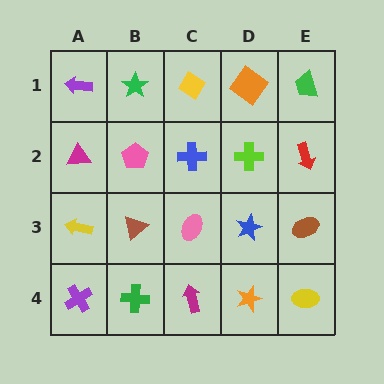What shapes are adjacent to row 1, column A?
A magenta triangle (row 2, column A), a green star (row 1, column B).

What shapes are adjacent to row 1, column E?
A red arrow (row 2, column E), an orange diamond (row 1, column D).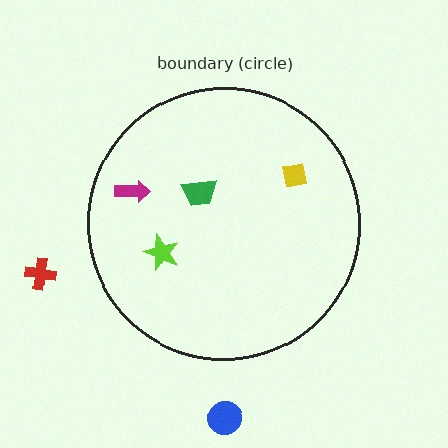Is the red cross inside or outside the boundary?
Outside.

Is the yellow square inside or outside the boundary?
Inside.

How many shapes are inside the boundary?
4 inside, 2 outside.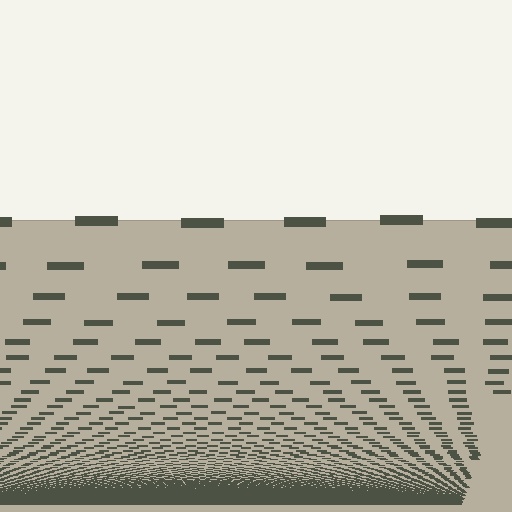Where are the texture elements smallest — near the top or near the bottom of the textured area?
Near the bottom.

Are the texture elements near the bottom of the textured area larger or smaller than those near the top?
Smaller. The gradient is inverted — elements near the bottom are smaller and denser.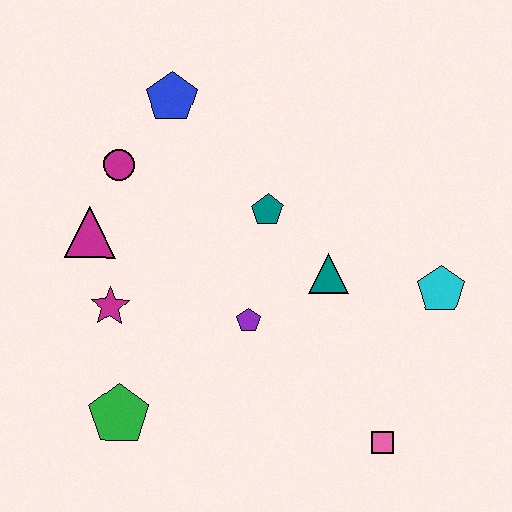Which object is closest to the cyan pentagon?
The teal triangle is closest to the cyan pentagon.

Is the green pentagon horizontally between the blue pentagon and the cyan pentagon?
No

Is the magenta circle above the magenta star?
Yes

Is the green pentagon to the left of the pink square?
Yes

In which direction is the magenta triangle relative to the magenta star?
The magenta triangle is above the magenta star.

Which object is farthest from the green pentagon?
The cyan pentagon is farthest from the green pentagon.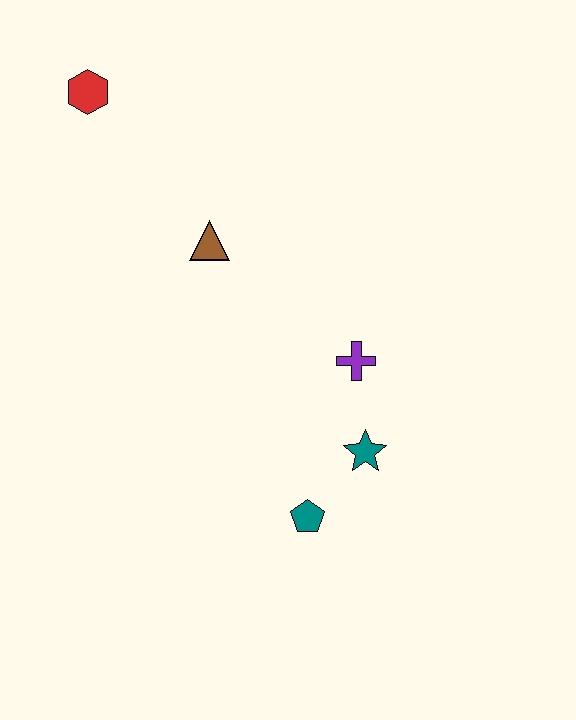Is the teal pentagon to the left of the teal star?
Yes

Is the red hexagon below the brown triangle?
No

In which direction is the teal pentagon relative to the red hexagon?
The teal pentagon is below the red hexagon.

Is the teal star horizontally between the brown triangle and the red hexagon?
No